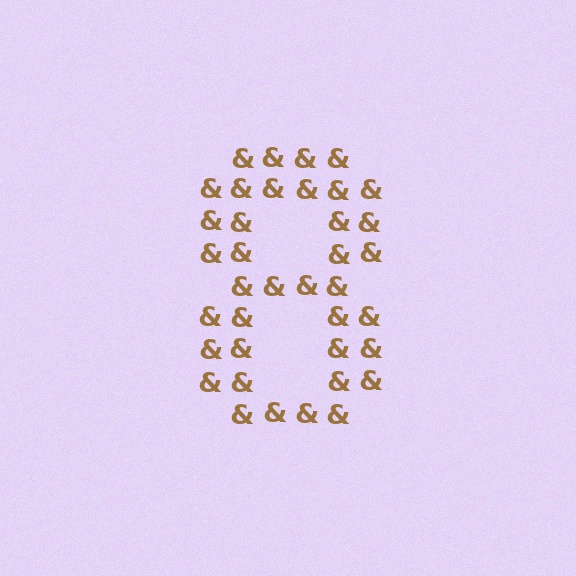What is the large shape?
The large shape is the digit 8.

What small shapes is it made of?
It is made of small ampersands.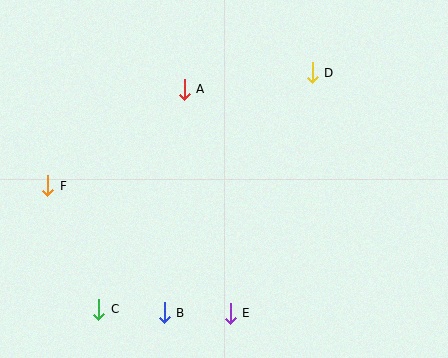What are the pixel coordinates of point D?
Point D is at (312, 73).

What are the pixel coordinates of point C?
Point C is at (99, 309).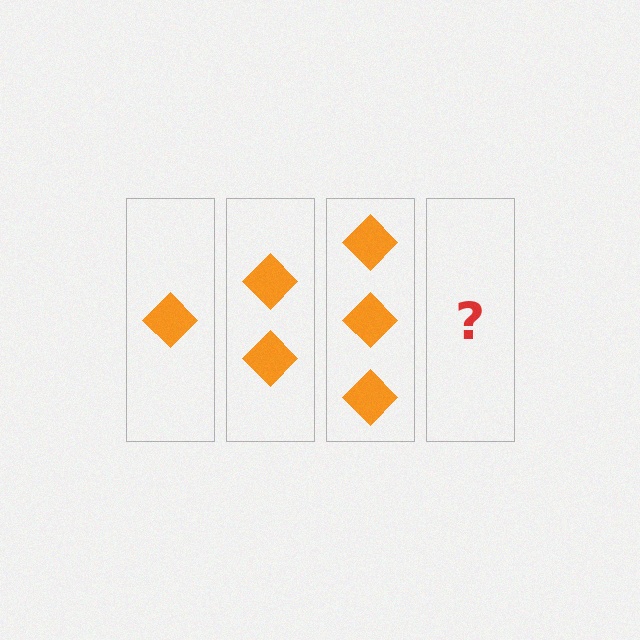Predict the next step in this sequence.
The next step is 4 diamonds.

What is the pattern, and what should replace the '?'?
The pattern is that each step adds one more diamond. The '?' should be 4 diamonds.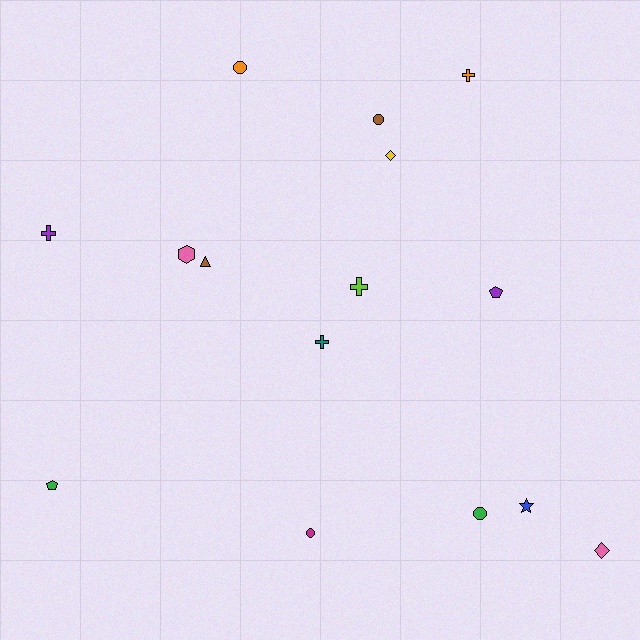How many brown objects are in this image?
There are 2 brown objects.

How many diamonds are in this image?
There are 2 diamonds.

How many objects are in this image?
There are 15 objects.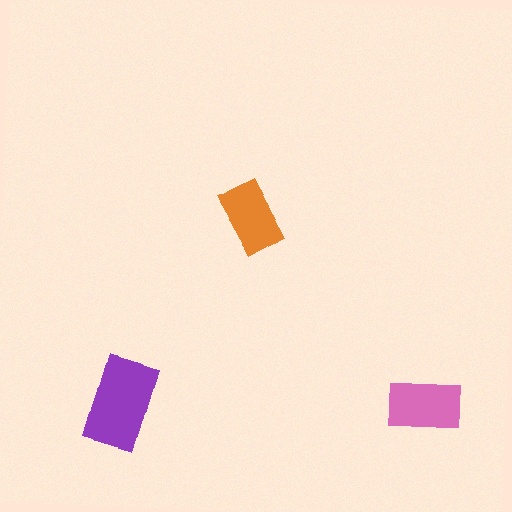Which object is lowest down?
The purple rectangle is bottommost.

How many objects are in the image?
There are 3 objects in the image.